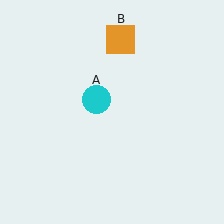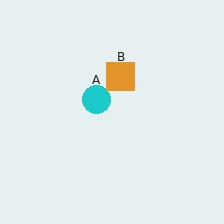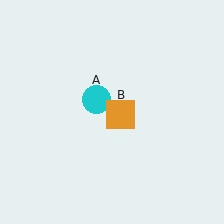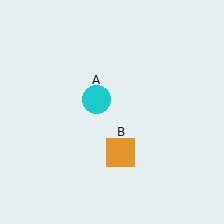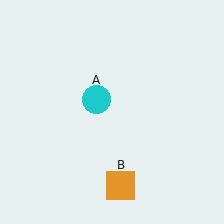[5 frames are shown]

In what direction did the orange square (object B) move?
The orange square (object B) moved down.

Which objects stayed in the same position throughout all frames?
Cyan circle (object A) remained stationary.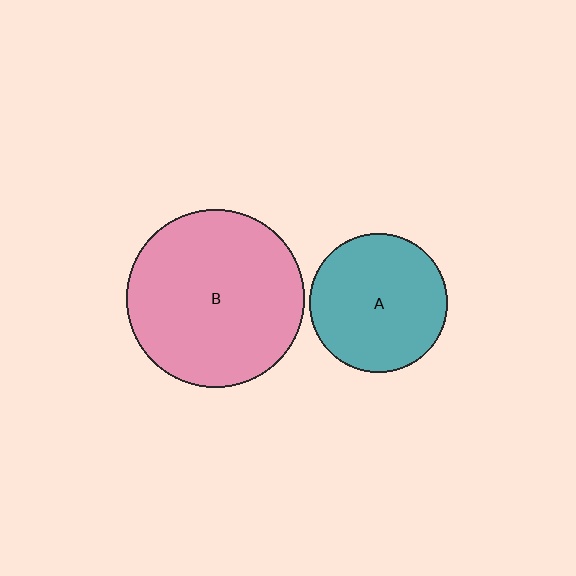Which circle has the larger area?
Circle B (pink).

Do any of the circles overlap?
No, none of the circles overlap.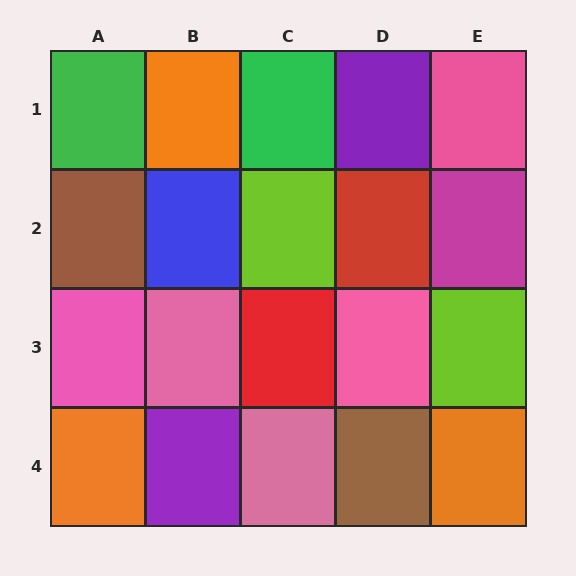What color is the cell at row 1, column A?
Green.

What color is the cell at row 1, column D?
Purple.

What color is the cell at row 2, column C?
Lime.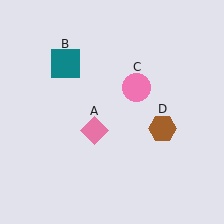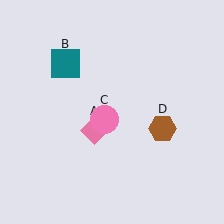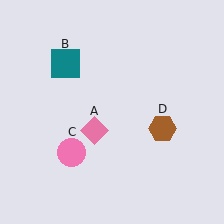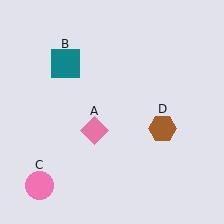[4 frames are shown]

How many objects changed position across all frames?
1 object changed position: pink circle (object C).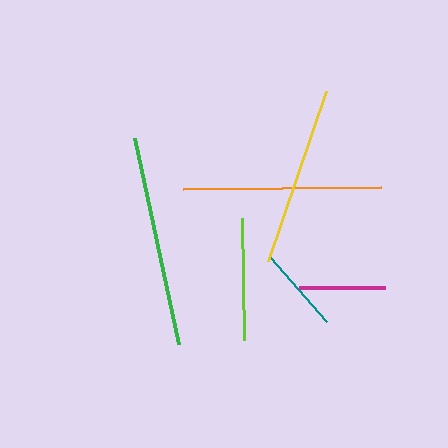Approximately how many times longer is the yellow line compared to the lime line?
The yellow line is approximately 1.5 times the length of the lime line.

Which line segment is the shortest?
The magenta line is the shortest at approximately 86 pixels.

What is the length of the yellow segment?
The yellow segment is approximately 180 pixels long.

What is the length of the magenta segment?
The magenta segment is approximately 86 pixels long.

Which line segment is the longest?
The green line is the longest at approximately 210 pixels.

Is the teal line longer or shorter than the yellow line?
The yellow line is longer than the teal line.